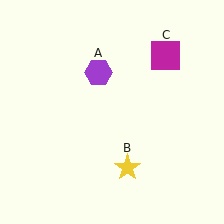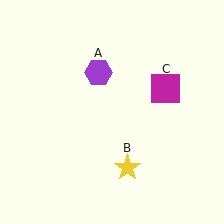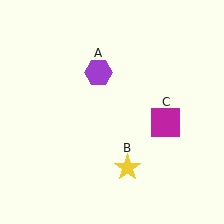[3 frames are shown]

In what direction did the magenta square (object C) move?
The magenta square (object C) moved down.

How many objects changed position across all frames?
1 object changed position: magenta square (object C).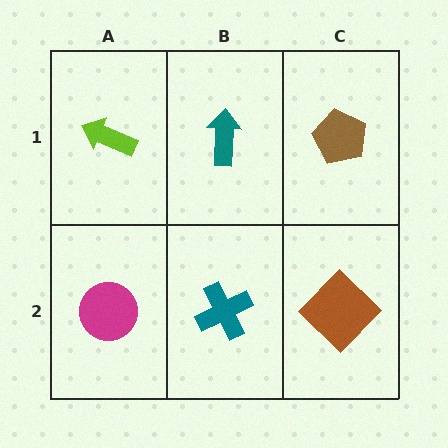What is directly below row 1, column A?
A magenta circle.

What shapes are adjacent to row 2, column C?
A brown pentagon (row 1, column C), a teal cross (row 2, column B).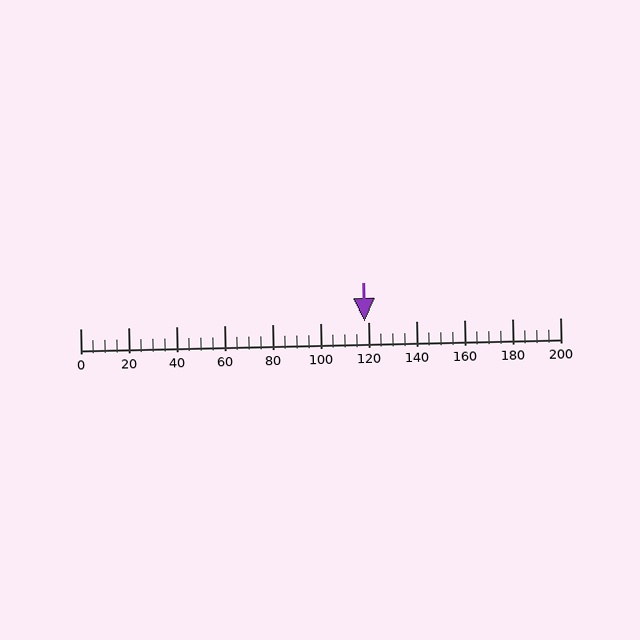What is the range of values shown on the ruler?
The ruler shows values from 0 to 200.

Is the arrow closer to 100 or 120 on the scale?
The arrow is closer to 120.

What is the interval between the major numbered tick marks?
The major tick marks are spaced 20 units apart.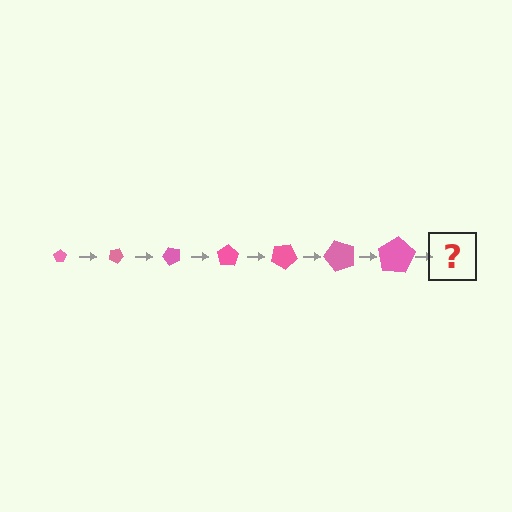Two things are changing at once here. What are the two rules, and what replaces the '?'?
The two rules are that the pentagon grows larger each step and it rotates 25 degrees each step. The '?' should be a pentagon, larger than the previous one and rotated 175 degrees from the start.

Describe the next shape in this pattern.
It should be a pentagon, larger than the previous one and rotated 175 degrees from the start.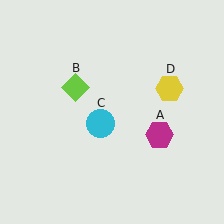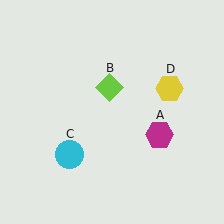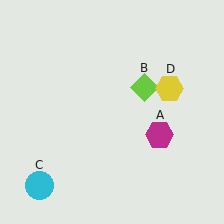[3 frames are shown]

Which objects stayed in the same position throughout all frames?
Magenta hexagon (object A) and yellow hexagon (object D) remained stationary.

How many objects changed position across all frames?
2 objects changed position: lime diamond (object B), cyan circle (object C).